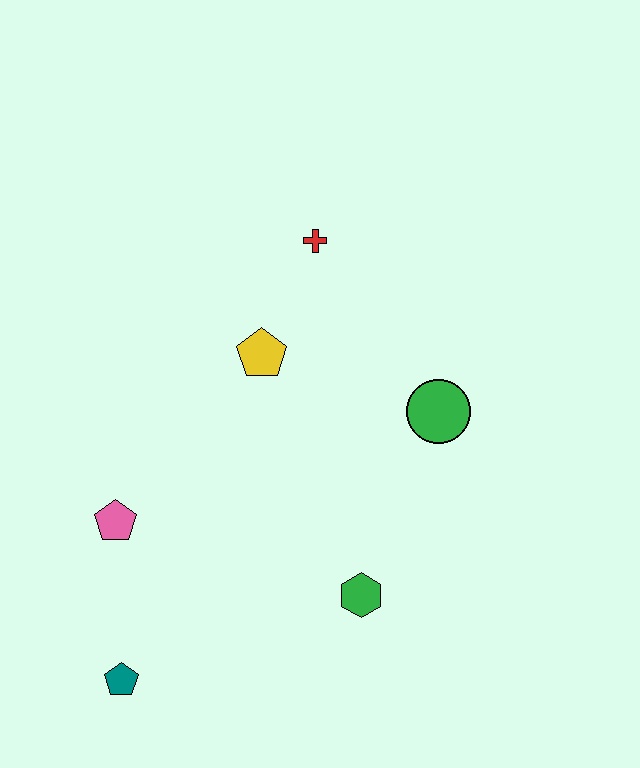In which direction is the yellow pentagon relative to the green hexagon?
The yellow pentagon is above the green hexagon.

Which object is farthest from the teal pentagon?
The red cross is farthest from the teal pentagon.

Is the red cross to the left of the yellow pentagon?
No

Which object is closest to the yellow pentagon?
The red cross is closest to the yellow pentagon.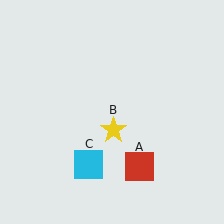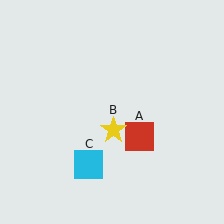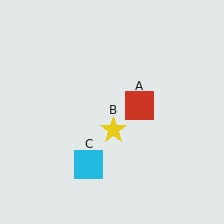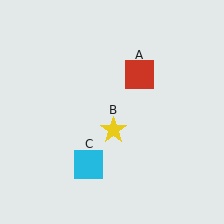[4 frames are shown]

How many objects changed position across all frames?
1 object changed position: red square (object A).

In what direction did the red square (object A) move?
The red square (object A) moved up.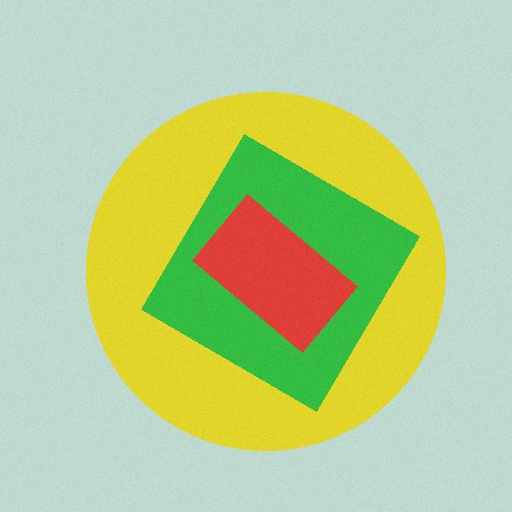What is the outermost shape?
The yellow circle.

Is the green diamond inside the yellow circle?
Yes.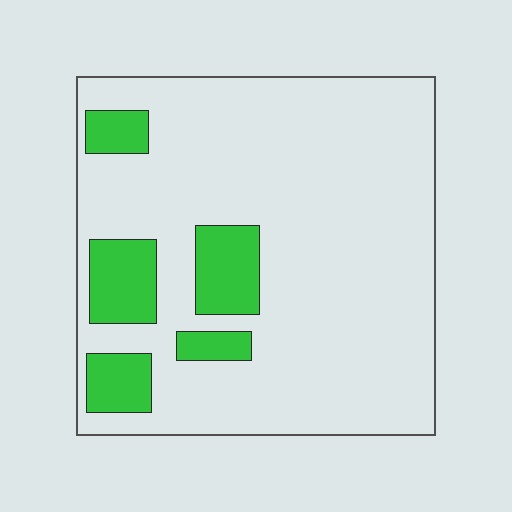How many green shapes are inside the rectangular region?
5.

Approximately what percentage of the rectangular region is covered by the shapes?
Approximately 15%.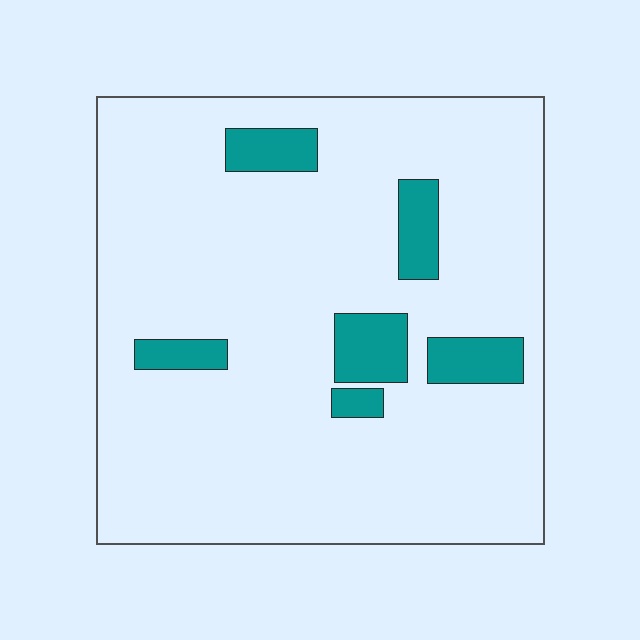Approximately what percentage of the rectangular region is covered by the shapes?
Approximately 10%.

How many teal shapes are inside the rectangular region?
6.